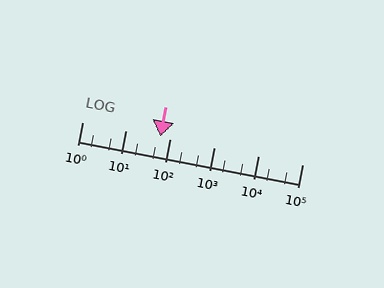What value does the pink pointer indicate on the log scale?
The pointer indicates approximately 60.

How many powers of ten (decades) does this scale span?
The scale spans 5 decades, from 1 to 100000.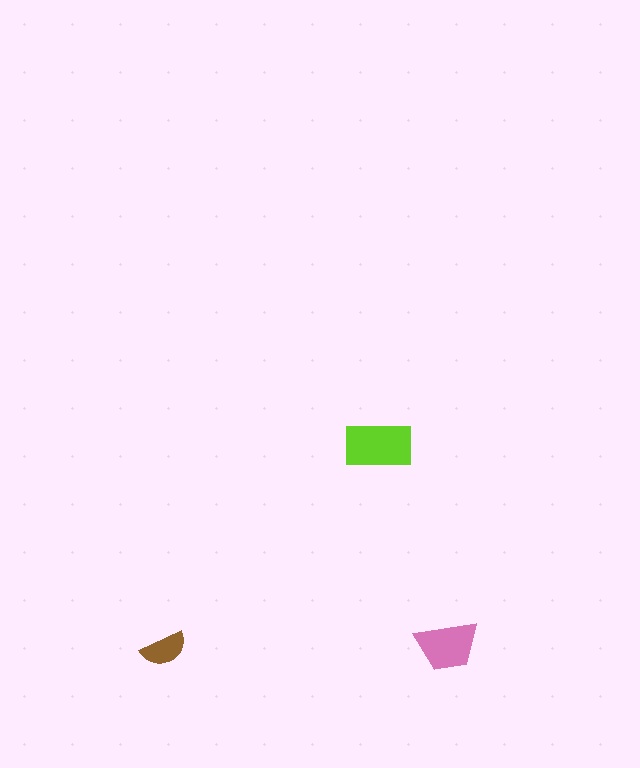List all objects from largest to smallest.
The lime rectangle, the pink trapezoid, the brown semicircle.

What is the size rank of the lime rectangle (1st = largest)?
1st.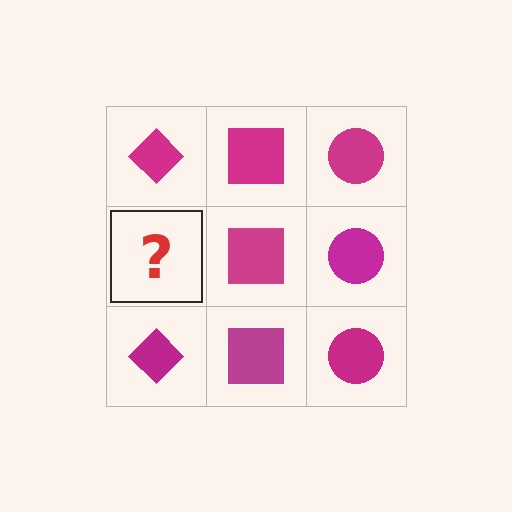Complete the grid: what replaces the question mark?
The question mark should be replaced with a magenta diamond.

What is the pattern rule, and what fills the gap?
The rule is that each column has a consistent shape. The gap should be filled with a magenta diamond.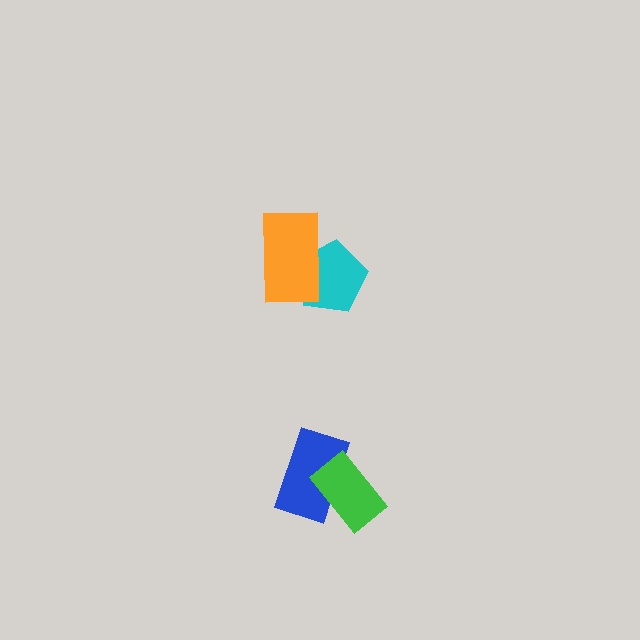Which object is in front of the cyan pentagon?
The orange rectangle is in front of the cyan pentagon.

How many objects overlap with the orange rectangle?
1 object overlaps with the orange rectangle.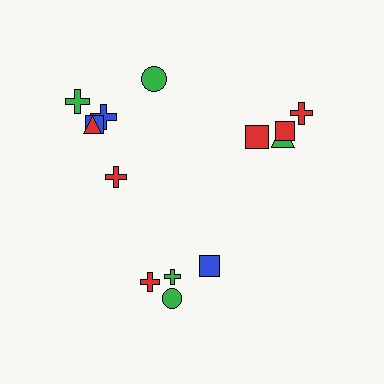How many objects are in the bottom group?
There are 4 objects.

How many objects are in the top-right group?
There are 4 objects.